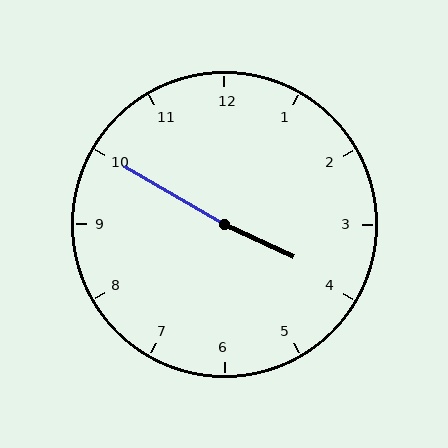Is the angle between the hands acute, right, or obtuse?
It is obtuse.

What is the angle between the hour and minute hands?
Approximately 175 degrees.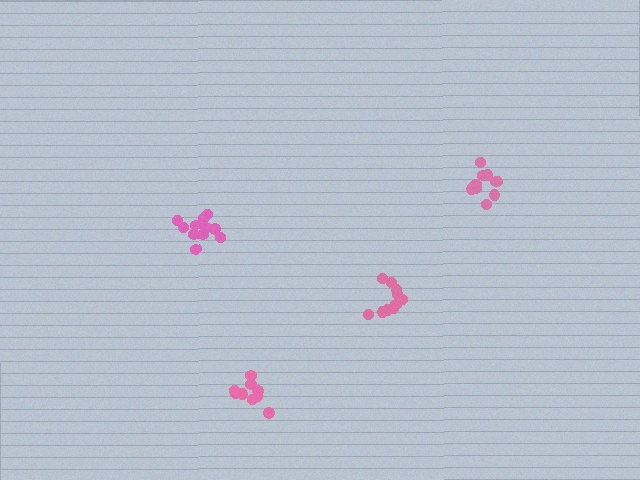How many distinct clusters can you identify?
There are 4 distinct clusters.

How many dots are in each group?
Group 1: 10 dots, Group 2: 9 dots, Group 3: 10 dots, Group 4: 12 dots (41 total).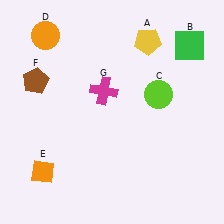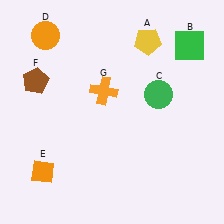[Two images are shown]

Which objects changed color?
C changed from lime to green. G changed from magenta to orange.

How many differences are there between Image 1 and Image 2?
There are 2 differences between the two images.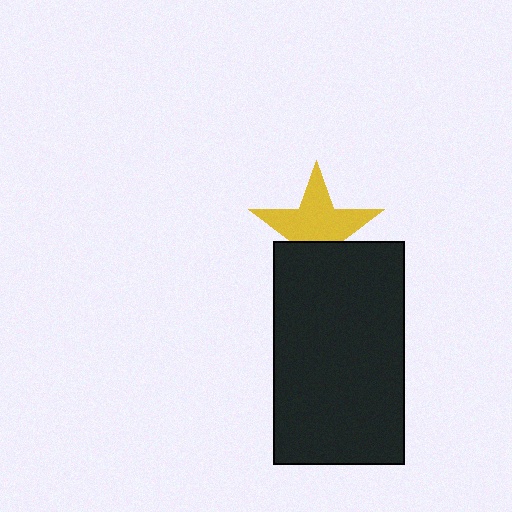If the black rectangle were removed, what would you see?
You would see the complete yellow star.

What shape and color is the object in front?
The object in front is a black rectangle.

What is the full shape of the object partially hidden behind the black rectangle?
The partially hidden object is a yellow star.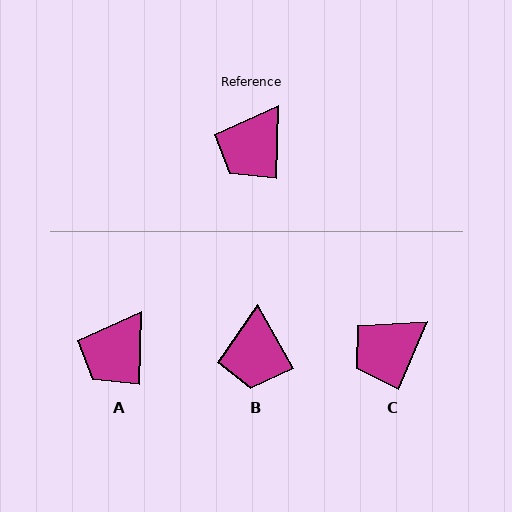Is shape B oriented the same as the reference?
No, it is off by about 31 degrees.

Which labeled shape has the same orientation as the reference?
A.